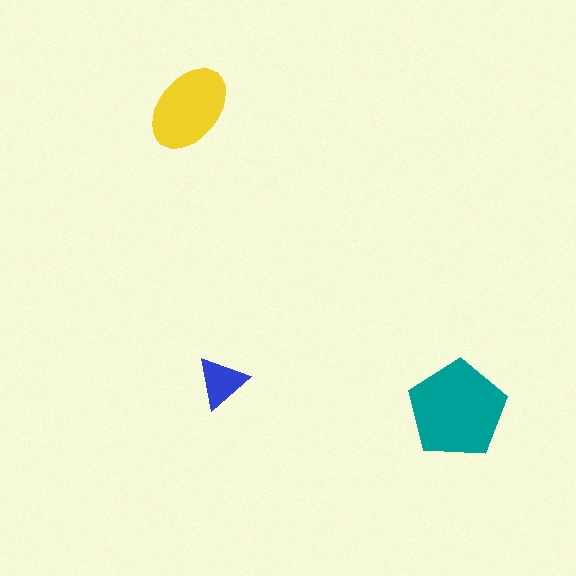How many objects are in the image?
There are 3 objects in the image.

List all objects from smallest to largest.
The blue triangle, the yellow ellipse, the teal pentagon.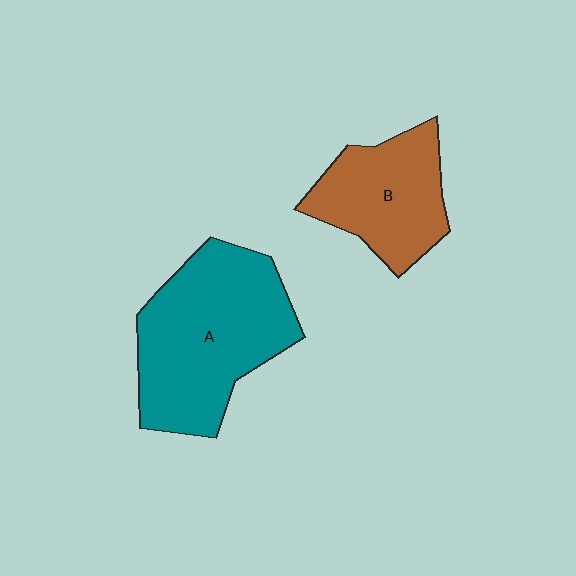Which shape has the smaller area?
Shape B (brown).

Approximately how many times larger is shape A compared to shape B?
Approximately 1.6 times.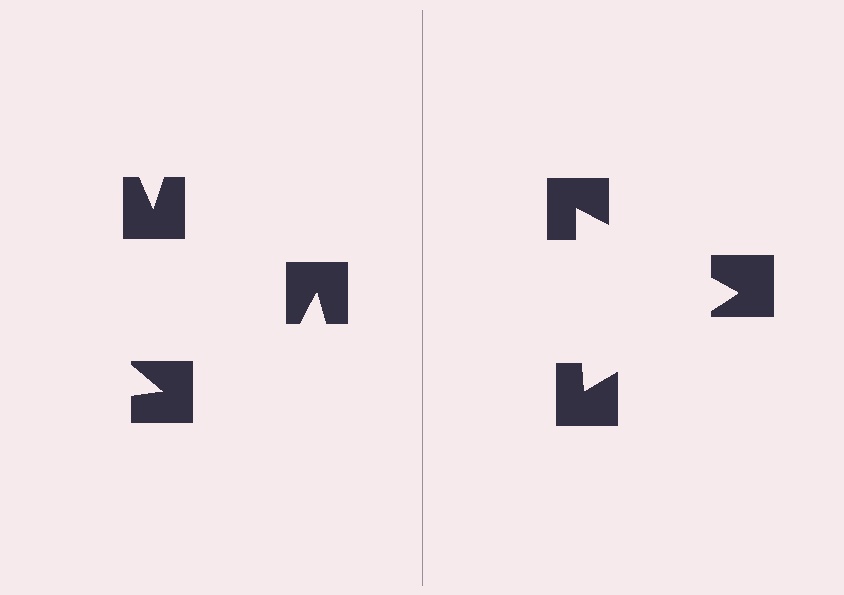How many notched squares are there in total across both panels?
6 — 3 on each side.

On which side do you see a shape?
An illusory triangle appears on the right side. On the left side the wedge cuts are rotated, so no coherent shape forms.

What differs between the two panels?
The notched squares are positioned identically on both sides; only the wedge orientations differ. On the right they align to a triangle; on the left they are misaligned.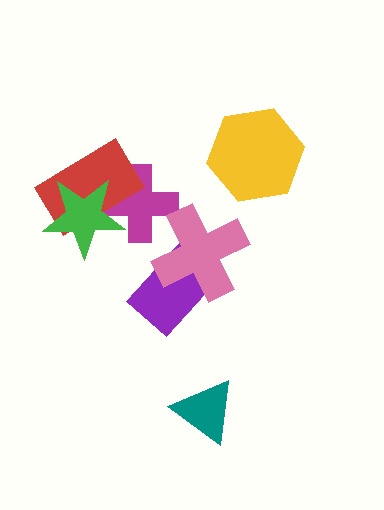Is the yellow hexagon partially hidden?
No, no other shape covers it.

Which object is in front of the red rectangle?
The green star is in front of the red rectangle.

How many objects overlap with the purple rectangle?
1 object overlaps with the purple rectangle.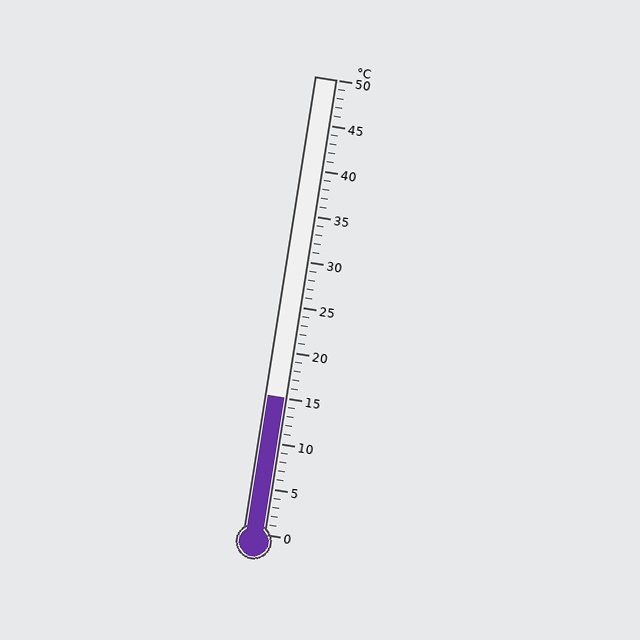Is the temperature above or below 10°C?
The temperature is above 10°C.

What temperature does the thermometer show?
The thermometer shows approximately 15°C.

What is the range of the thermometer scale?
The thermometer scale ranges from 0°C to 50°C.